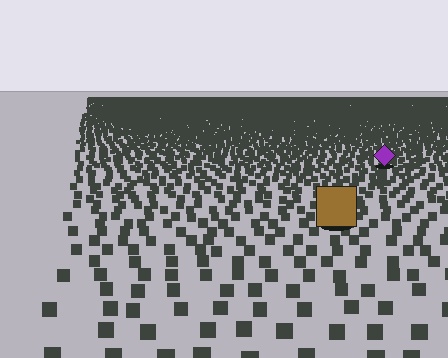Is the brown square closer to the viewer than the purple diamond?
Yes. The brown square is closer — you can tell from the texture gradient: the ground texture is coarser near it.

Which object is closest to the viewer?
The brown square is closest. The texture marks near it are larger and more spread out.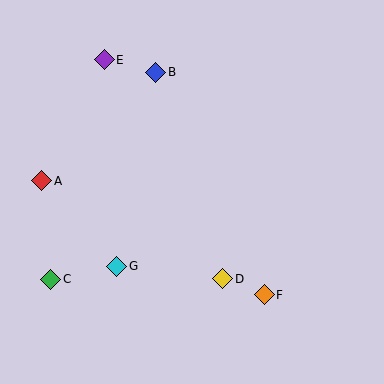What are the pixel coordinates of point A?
Point A is at (42, 181).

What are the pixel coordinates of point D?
Point D is at (223, 279).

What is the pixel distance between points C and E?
The distance between C and E is 226 pixels.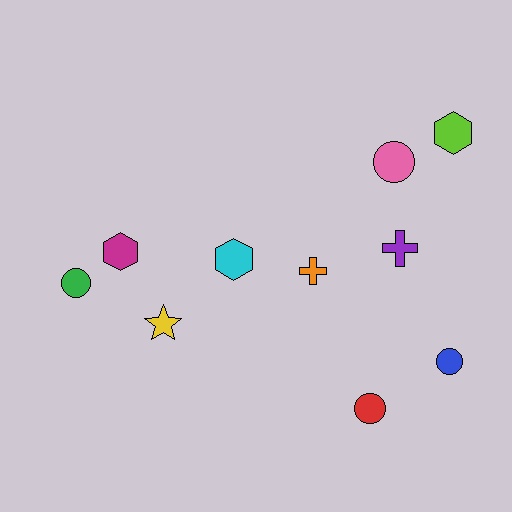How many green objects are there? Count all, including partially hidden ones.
There is 1 green object.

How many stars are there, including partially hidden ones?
There is 1 star.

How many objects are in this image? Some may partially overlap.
There are 10 objects.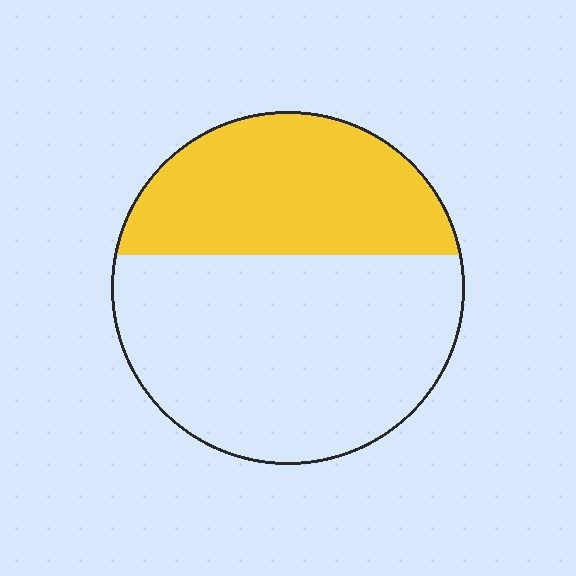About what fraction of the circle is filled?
About three eighths (3/8).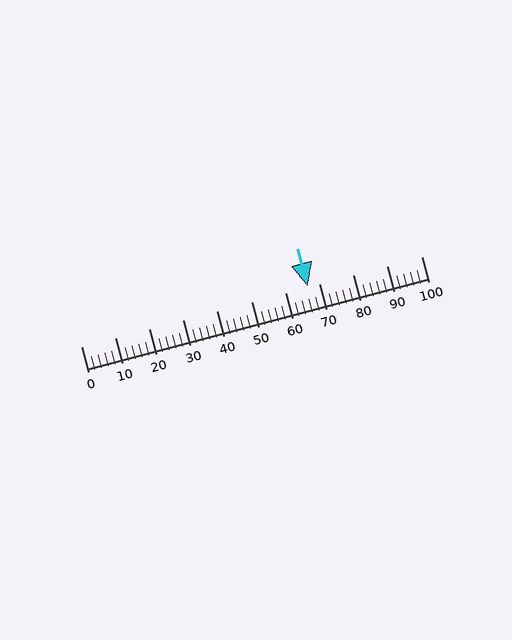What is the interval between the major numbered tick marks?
The major tick marks are spaced 10 units apart.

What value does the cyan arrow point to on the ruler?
The cyan arrow points to approximately 66.